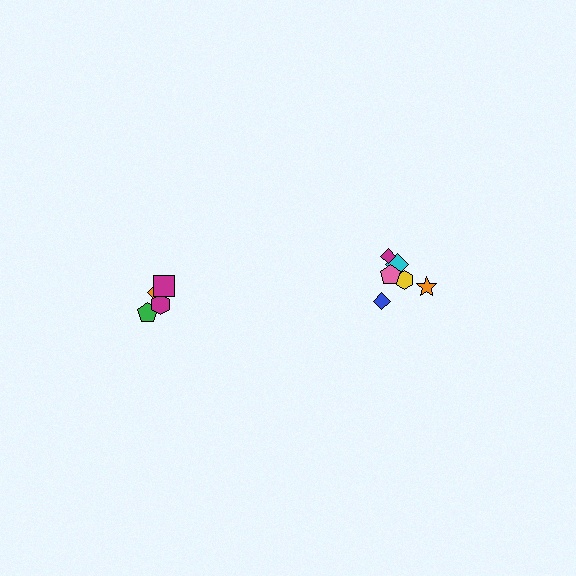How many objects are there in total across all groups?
There are 10 objects.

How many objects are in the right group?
There are 6 objects.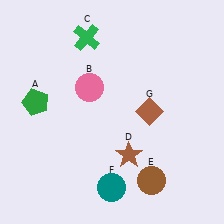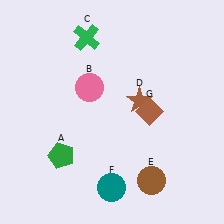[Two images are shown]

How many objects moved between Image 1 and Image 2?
2 objects moved between the two images.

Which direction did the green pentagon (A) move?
The green pentagon (A) moved down.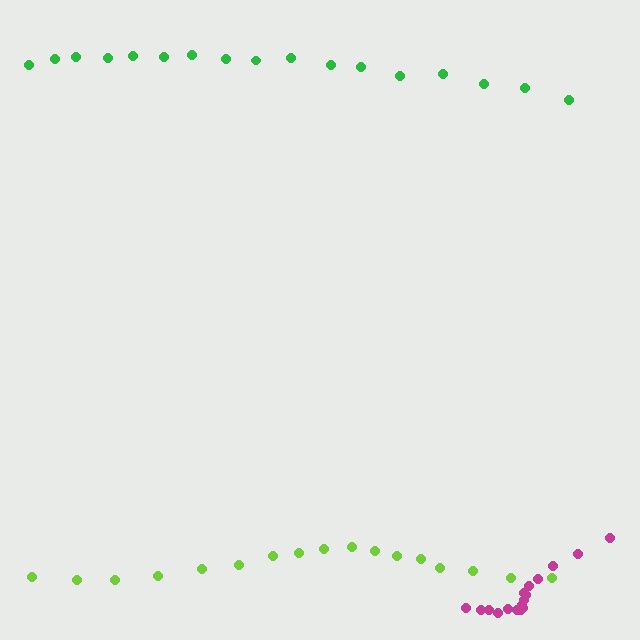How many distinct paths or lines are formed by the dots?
There are 3 distinct paths.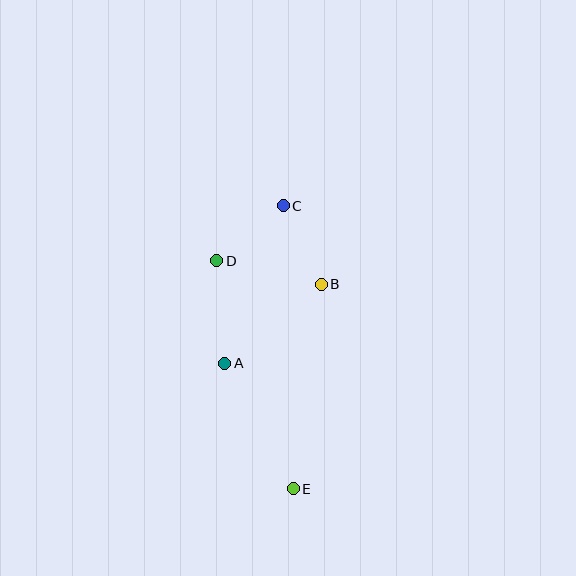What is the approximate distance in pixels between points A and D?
The distance between A and D is approximately 103 pixels.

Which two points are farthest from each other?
Points C and E are farthest from each other.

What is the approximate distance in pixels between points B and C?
The distance between B and C is approximately 87 pixels.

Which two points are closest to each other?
Points C and D are closest to each other.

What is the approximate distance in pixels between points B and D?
The distance between B and D is approximately 107 pixels.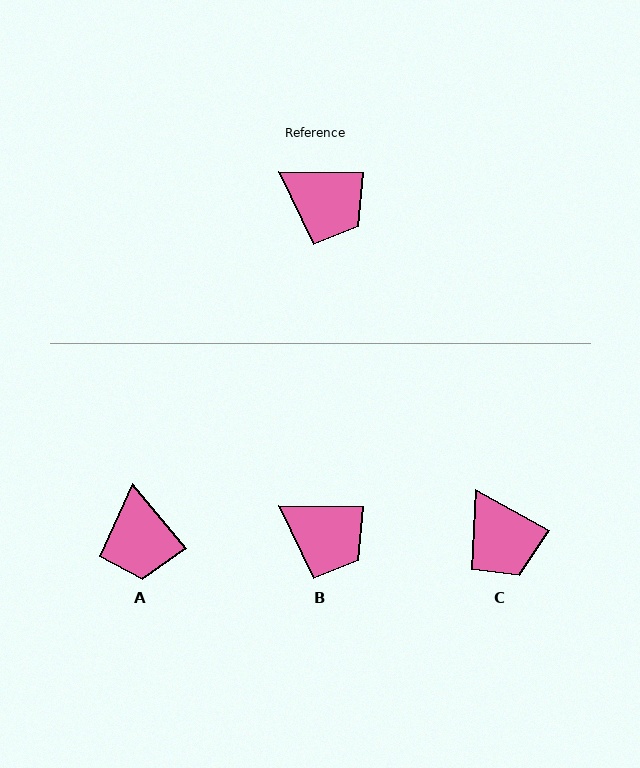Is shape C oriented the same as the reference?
No, it is off by about 28 degrees.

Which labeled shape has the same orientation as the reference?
B.